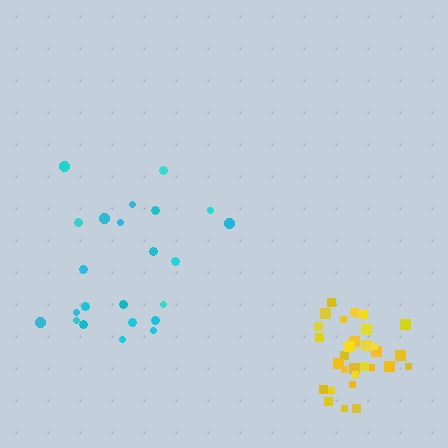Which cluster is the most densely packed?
Yellow.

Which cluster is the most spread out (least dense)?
Cyan.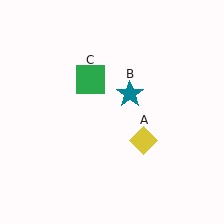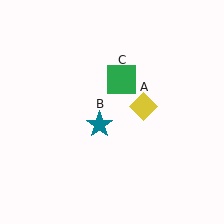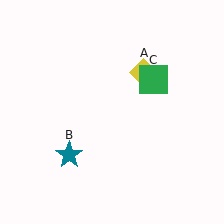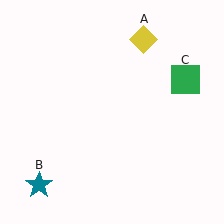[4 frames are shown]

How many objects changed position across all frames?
3 objects changed position: yellow diamond (object A), teal star (object B), green square (object C).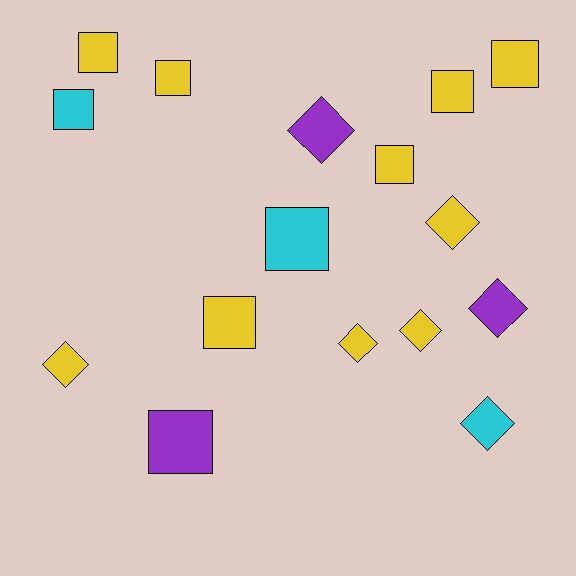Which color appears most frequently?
Yellow, with 10 objects.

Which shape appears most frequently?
Square, with 9 objects.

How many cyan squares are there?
There are 2 cyan squares.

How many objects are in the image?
There are 16 objects.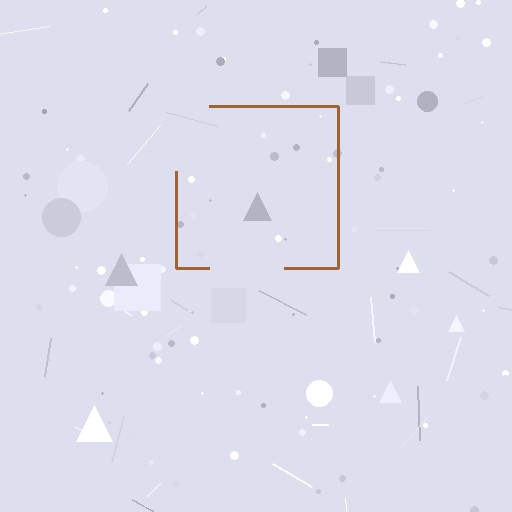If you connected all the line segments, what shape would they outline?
They would outline a square.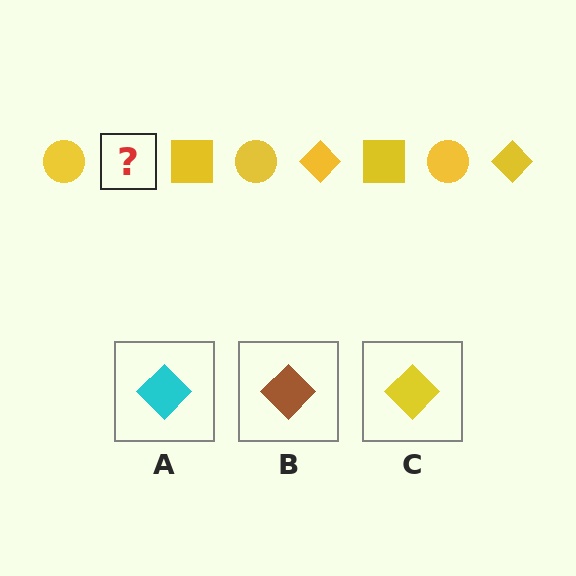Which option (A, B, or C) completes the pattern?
C.